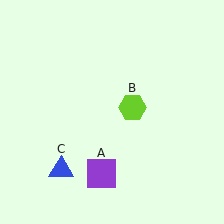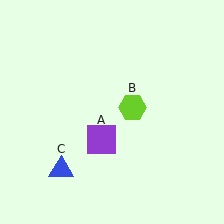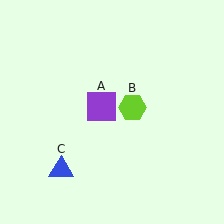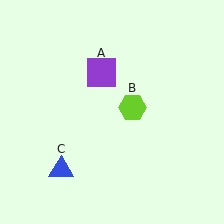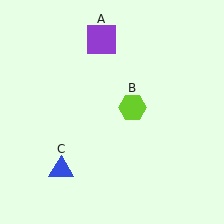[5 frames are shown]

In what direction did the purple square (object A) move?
The purple square (object A) moved up.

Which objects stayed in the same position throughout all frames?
Lime hexagon (object B) and blue triangle (object C) remained stationary.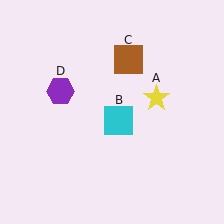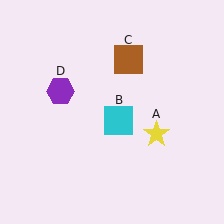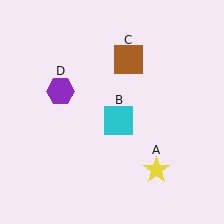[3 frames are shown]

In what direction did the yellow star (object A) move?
The yellow star (object A) moved down.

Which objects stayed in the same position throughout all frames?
Cyan square (object B) and brown square (object C) and purple hexagon (object D) remained stationary.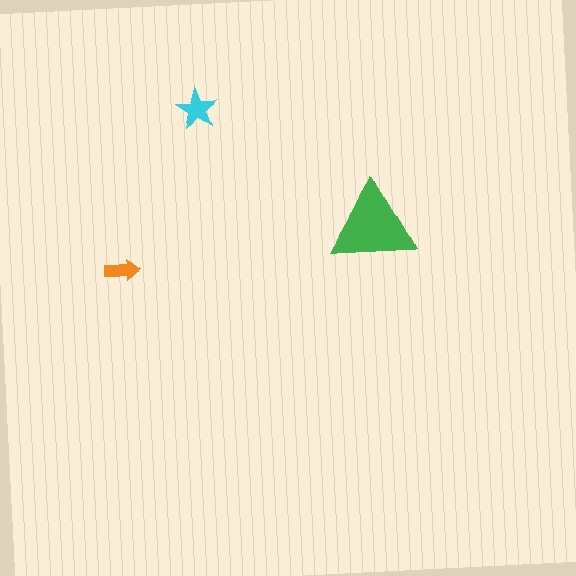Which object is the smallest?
The orange arrow.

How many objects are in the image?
There are 3 objects in the image.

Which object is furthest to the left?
The orange arrow is leftmost.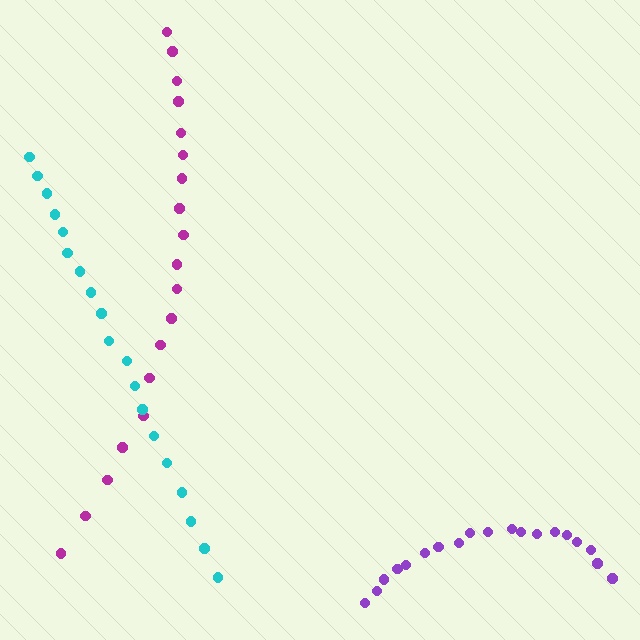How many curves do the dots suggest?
There are 3 distinct paths.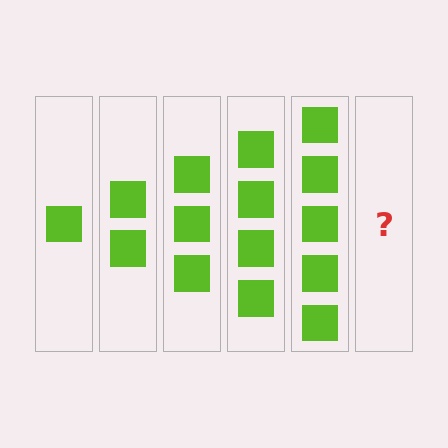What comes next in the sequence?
The next element should be 6 squares.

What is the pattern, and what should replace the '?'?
The pattern is that each step adds one more square. The '?' should be 6 squares.